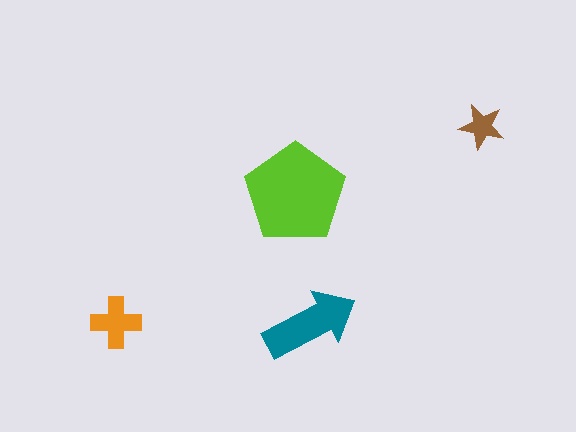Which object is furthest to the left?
The orange cross is leftmost.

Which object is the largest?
The lime pentagon.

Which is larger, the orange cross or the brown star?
The orange cross.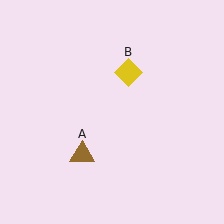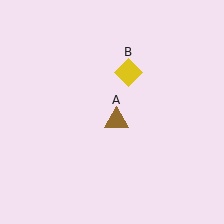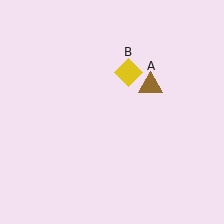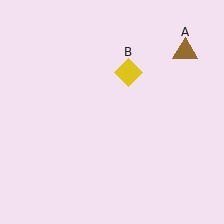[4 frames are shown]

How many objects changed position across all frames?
1 object changed position: brown triangle (object A).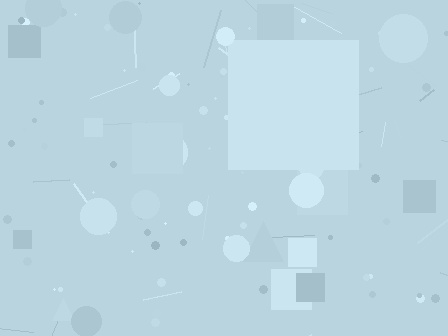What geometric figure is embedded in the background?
A square is embedded in the background.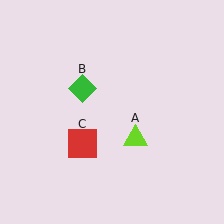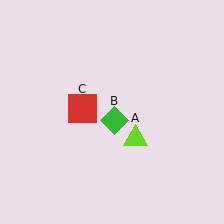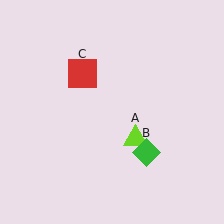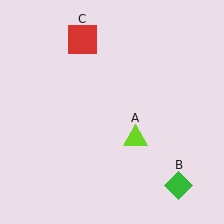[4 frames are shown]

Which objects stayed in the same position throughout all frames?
Lime triangle (object A) remained stationary.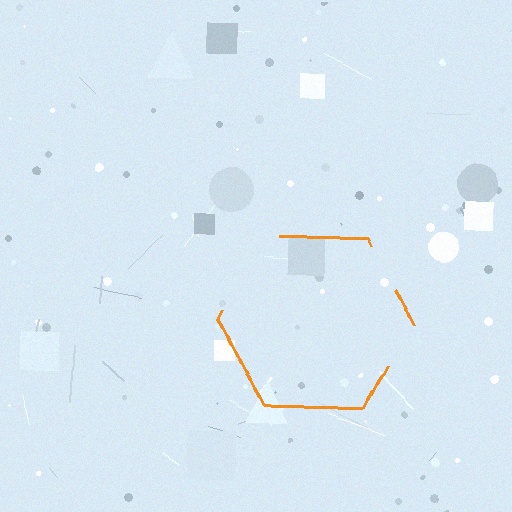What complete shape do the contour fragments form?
The contour fragments form a hexagon.